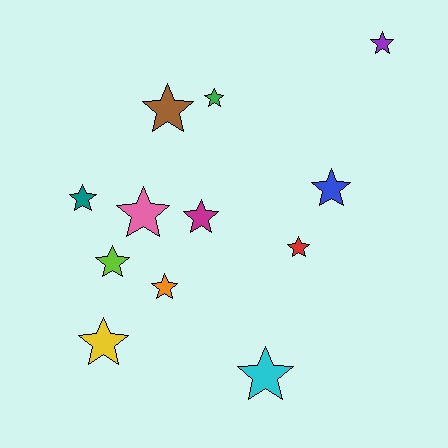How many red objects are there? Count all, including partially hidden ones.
There is 1 red object.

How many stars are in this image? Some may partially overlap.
There are 12 stars.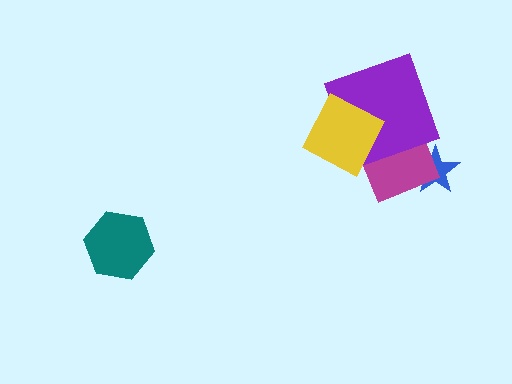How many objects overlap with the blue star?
1 object overlaps with the blue star.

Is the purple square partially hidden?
Yes, it is partially covered by another shape.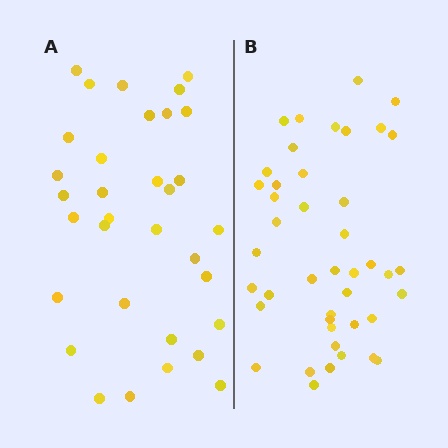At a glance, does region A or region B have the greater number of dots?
Region B (the right region) has more dots.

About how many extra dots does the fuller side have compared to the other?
Region B has roughly 10 or so more dots than region A.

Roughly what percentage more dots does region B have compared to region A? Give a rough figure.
About 30% more.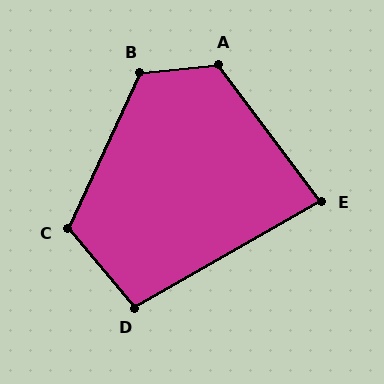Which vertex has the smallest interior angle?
E, at approximately 83 degrees.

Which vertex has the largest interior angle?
A, at approximately 121 degrees.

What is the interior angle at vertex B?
Approximately 121 degrees (obtuse).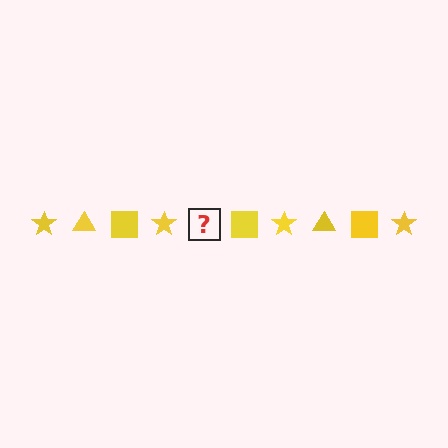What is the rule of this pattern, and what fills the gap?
The rule is that the pattern cycles through star, triangle, square shapes in yellow. The gap should be filled with a yellow triangle.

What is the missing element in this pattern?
The missing element is a yellow triangle.